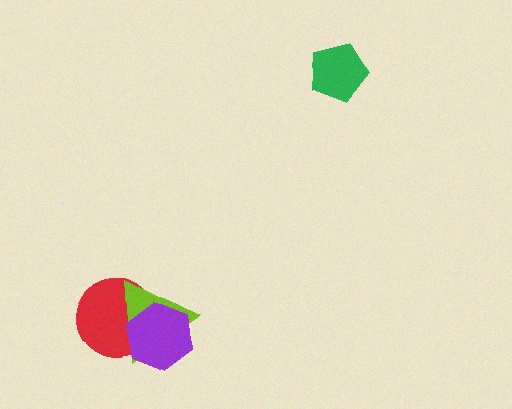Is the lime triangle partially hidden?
Yes, it is partially covered by another shape.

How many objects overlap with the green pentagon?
0 objects overlap with the green pentagon.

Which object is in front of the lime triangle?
The purple hexagon is in front of the lime triangle.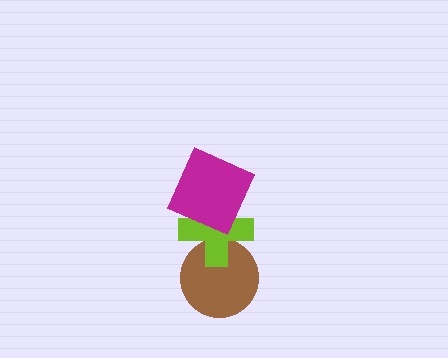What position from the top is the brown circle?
The brown circle is 3rd from the top.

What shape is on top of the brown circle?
The lime cross is on top of the brown circle.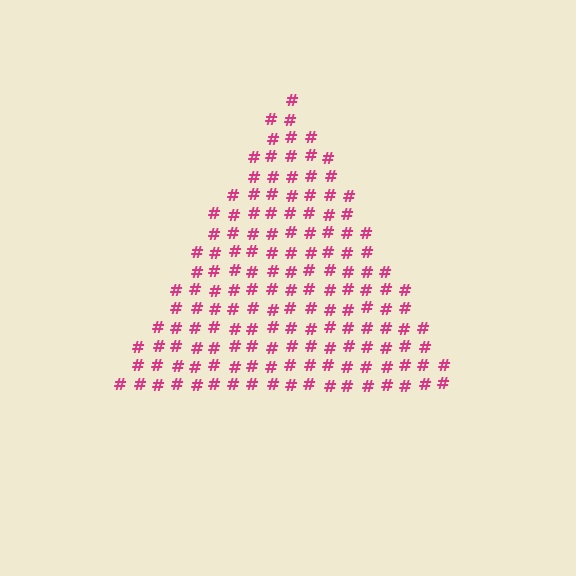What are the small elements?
The small elements are hash symbols.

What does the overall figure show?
The overall figure shows a triangle.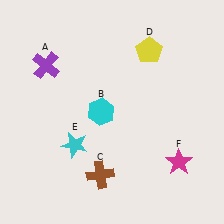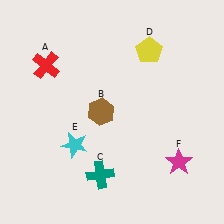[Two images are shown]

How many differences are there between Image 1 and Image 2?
There are 3 differences between the two images.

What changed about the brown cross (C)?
In Image 1, C is brown. In Image 2, it changed to teal.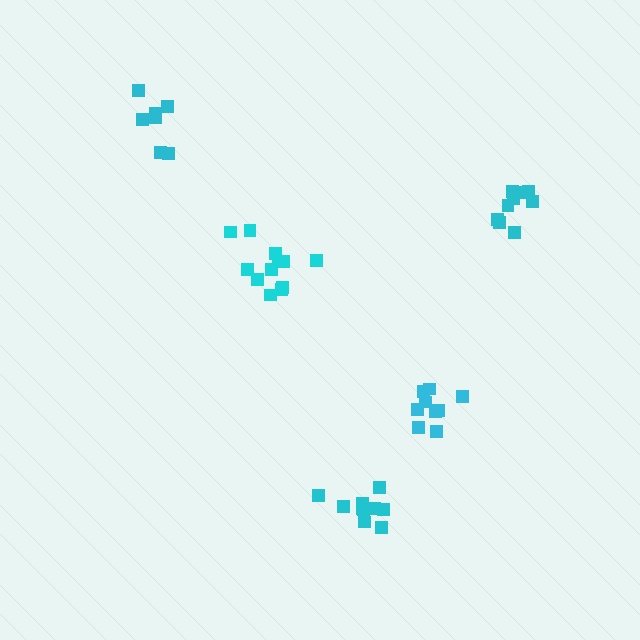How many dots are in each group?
Group 1: 9 dots, Group 2: 10 dots, Group 3: 12 dots, Group 4: 7 dots, Group 5: 9 dots (47 total).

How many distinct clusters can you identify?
There are 5 distinct clusters.